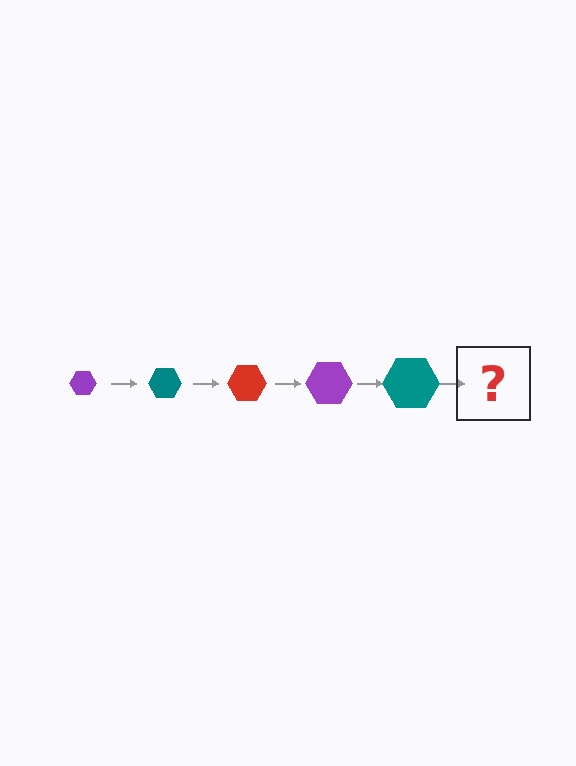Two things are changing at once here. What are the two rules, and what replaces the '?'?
The two rules are that the hexagon grows larger each step and the color cycles through purple, teal, and red. The '?' should be a red hexagon, larger than the previous one.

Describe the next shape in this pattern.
It should be a red hexagon, larger than the previous one.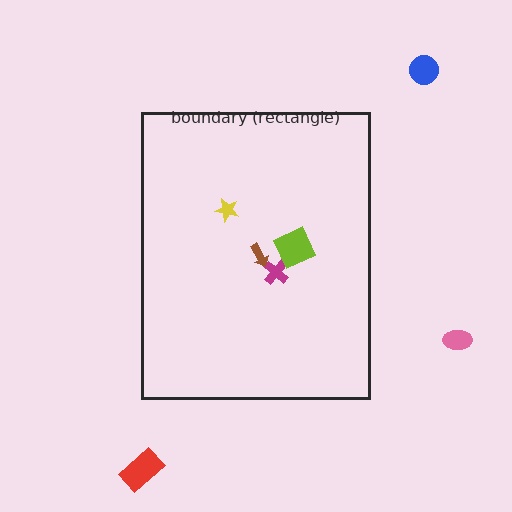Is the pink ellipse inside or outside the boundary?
Outside.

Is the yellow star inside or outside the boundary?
Inside.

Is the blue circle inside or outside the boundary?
Outside.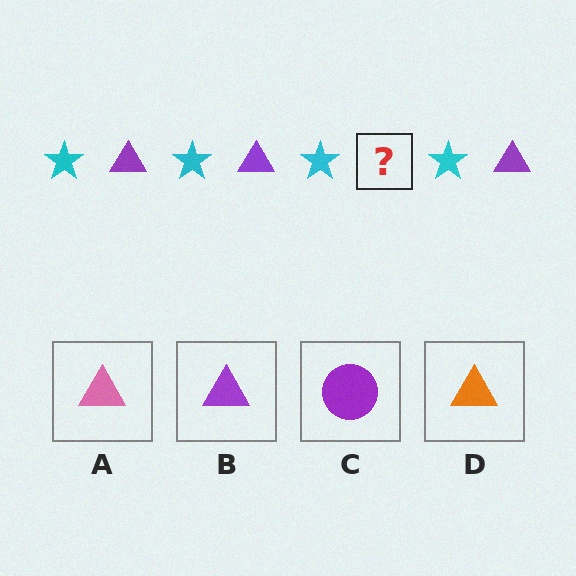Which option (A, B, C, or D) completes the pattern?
B.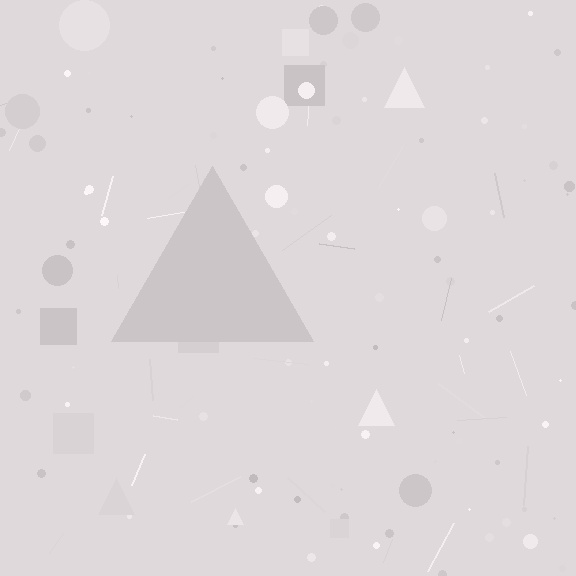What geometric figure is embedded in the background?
A triangle is embedded in the background.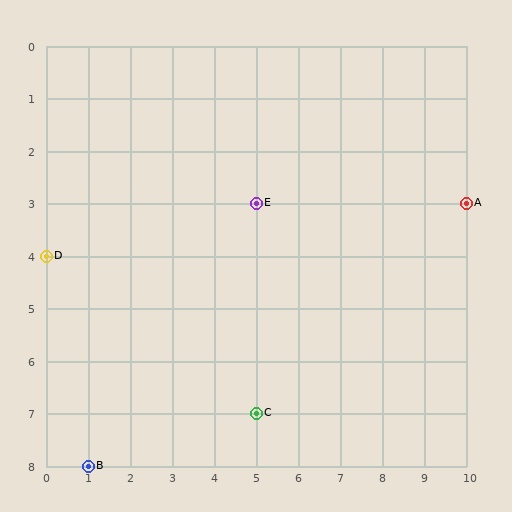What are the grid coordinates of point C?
Point C is at grid coordinates (5, 7).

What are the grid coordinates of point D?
Point D is at grid coordinates (0, 4).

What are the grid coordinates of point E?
Point E is at grid coordinates (5, 3).